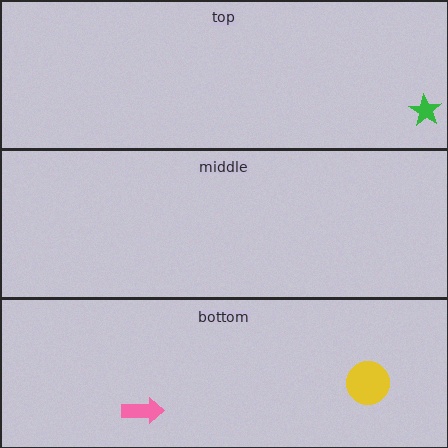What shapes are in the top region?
The green star.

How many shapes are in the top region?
1.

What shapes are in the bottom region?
The pink arrow, the yellow circle.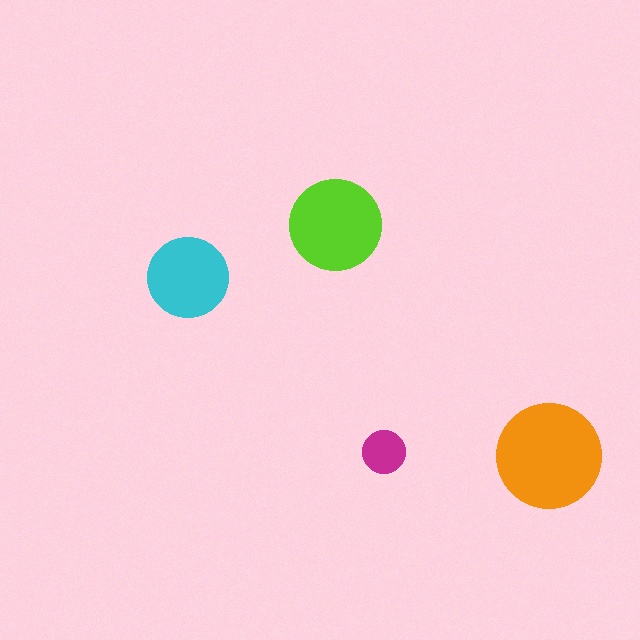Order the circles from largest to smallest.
the orange one, the lime one, the cyan one, the magenta one.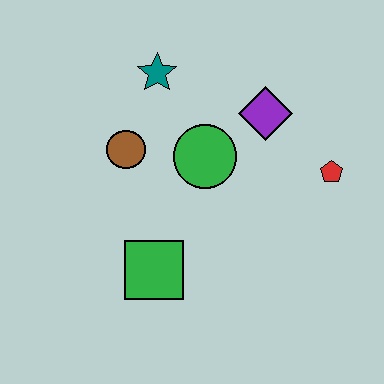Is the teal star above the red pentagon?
Yes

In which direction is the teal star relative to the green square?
The teal star is above the green square.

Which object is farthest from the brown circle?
The red pentagon is farthest from the brown circle.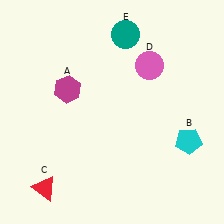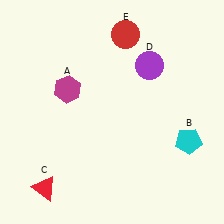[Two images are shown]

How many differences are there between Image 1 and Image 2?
There are 2 differences between the two images.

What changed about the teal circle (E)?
In Image 1, E is teal. In Image 2, it changed to red.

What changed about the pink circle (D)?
In Image 1, D is pink. In Image 2, it changed to purple.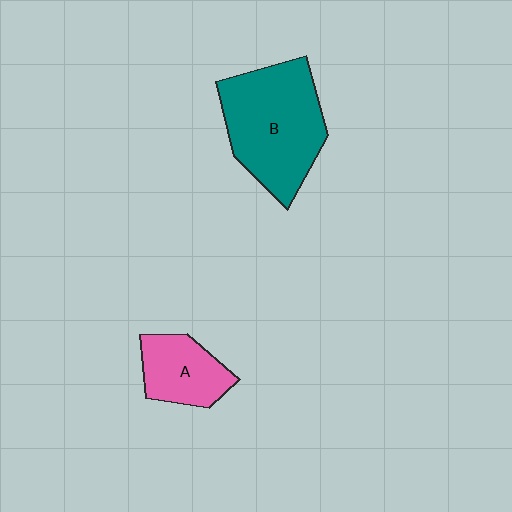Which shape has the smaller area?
Shape A (pink).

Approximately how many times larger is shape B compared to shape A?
Approximately 2.0 times.